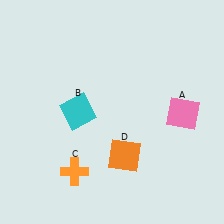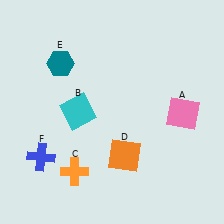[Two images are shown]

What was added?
A teal hexagon (E), a blue cross (F) were added in Image 2.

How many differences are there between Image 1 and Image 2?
There are 2 differences between the two images.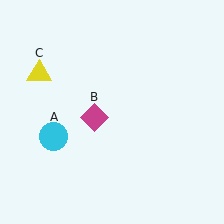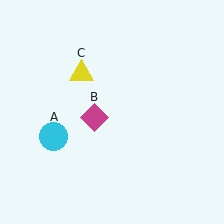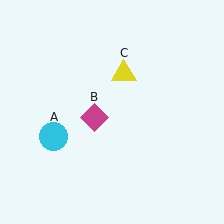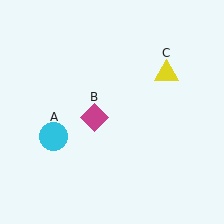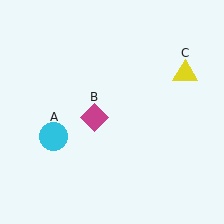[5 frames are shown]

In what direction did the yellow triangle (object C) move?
The yellow triangle (object C) moved right.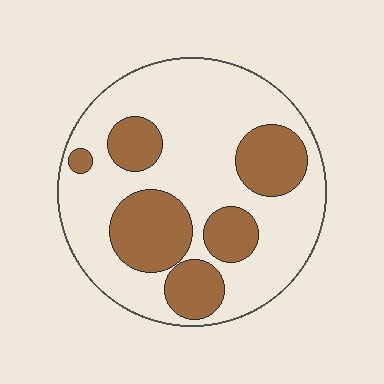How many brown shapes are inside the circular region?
6.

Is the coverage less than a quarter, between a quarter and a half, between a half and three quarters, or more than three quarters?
Between a quarter and a half.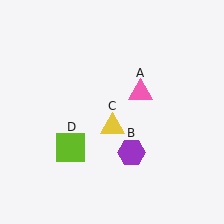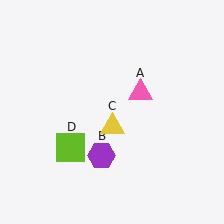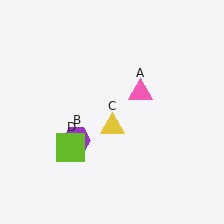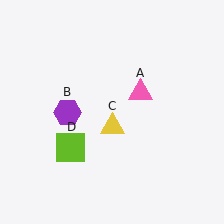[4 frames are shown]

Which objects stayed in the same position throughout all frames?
Pink triangle (object A) and yellow triangle (object C) and lime square (object D) remained stationary.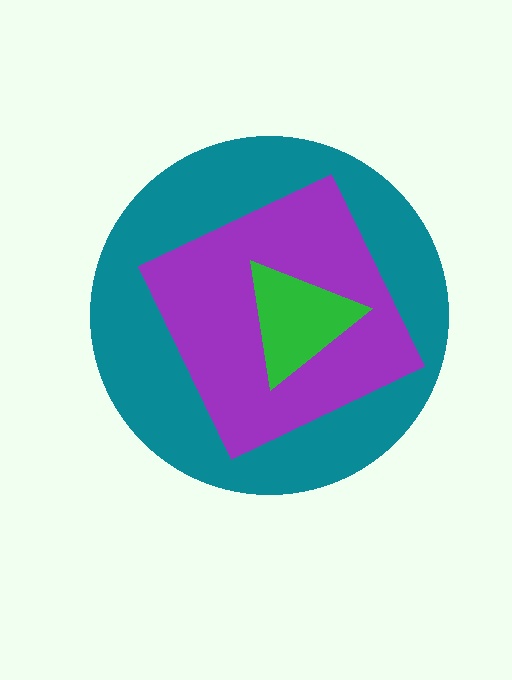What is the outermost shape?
The teal circle.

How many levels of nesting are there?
3.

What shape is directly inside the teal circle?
The purple diamond.